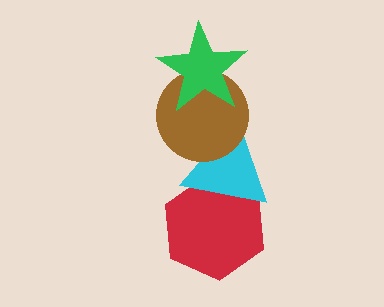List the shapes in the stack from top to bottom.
From top to bottom: the green star, the brown circle, the cyan triangle, the red hexagon.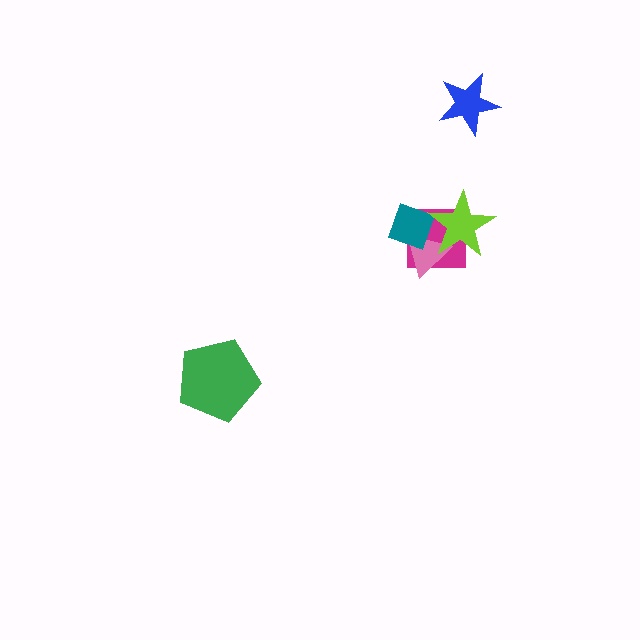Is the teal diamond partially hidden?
Yes, it is partially covered by another shape.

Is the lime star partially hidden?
No, no other shape covers it.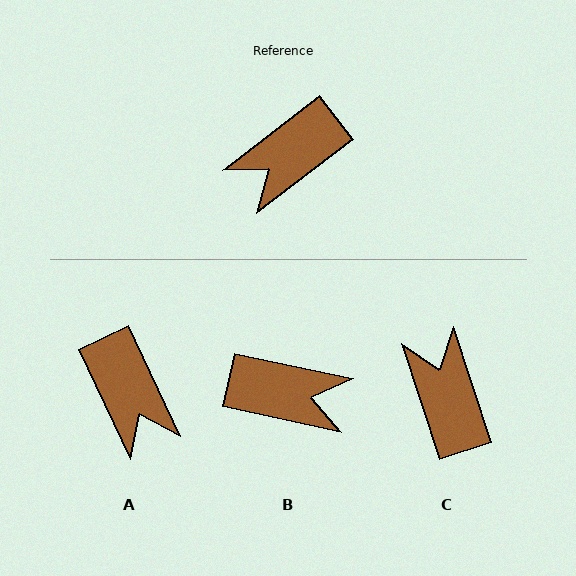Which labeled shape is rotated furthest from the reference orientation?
B, about 130 degrees away.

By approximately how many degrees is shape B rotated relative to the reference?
Approximately 130 degrees counter-clockwise.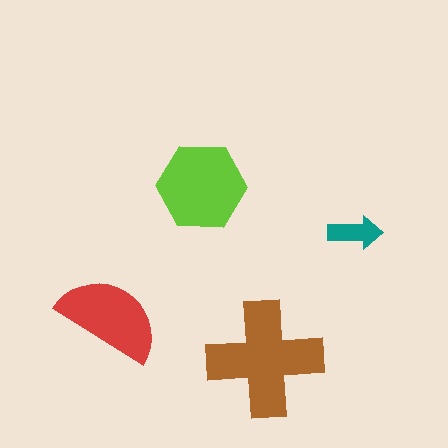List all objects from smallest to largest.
The teal arrow, the red semicircle, the lime hexagon, the brown cross.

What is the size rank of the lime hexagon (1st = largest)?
2nd.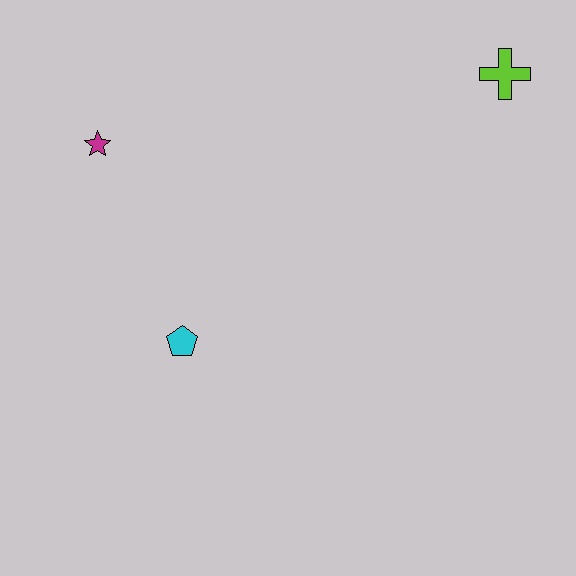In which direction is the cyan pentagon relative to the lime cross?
The cyan pentagon is to the left of the lime cross.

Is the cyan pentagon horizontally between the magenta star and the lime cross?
Yes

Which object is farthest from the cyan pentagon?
The lime cross is farthest from the cyan pentagon.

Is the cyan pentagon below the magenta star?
Yes